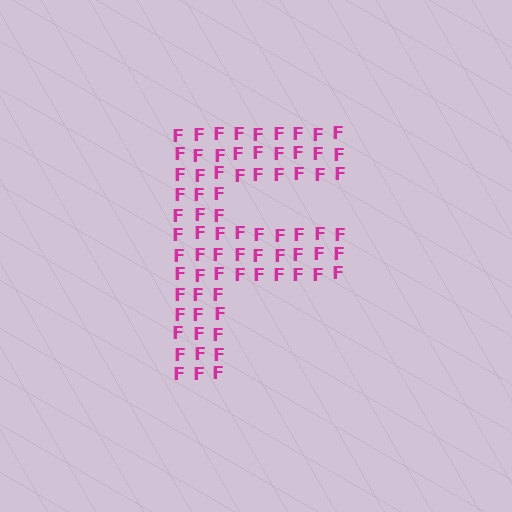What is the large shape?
The large shape is the letter F.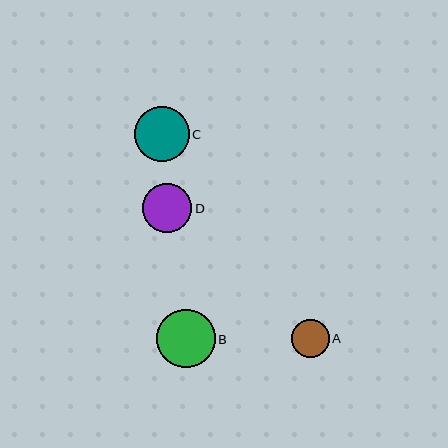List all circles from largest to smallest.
From largest to smallest: B, C, D, A.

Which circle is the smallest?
Circle A is the smallest with a size of approximately 38 pixels.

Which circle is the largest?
Circle B is the largest with a size of approximately 59 pixels.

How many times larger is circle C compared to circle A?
Circle C is approximately 1.4 times the size of circle A.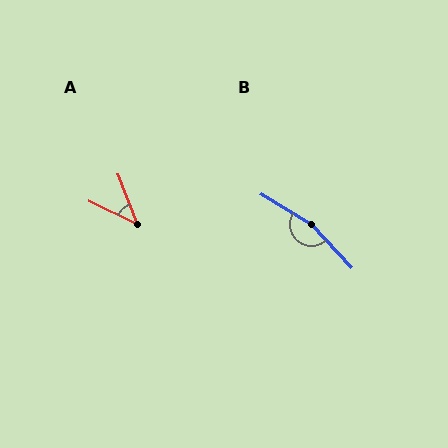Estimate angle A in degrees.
Approximately 43 degrees.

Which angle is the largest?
B, at approximately 164 degrees.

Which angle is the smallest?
A, at approximately 43 degrees.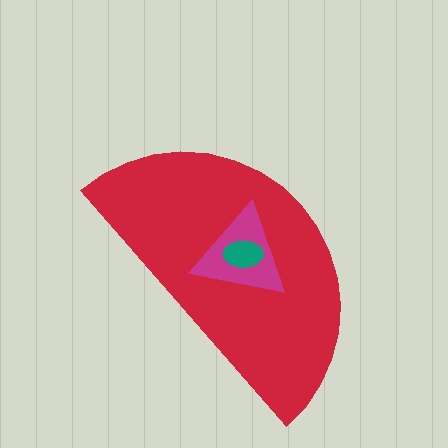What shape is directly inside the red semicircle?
The magenta triangle.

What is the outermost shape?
The red semicircle.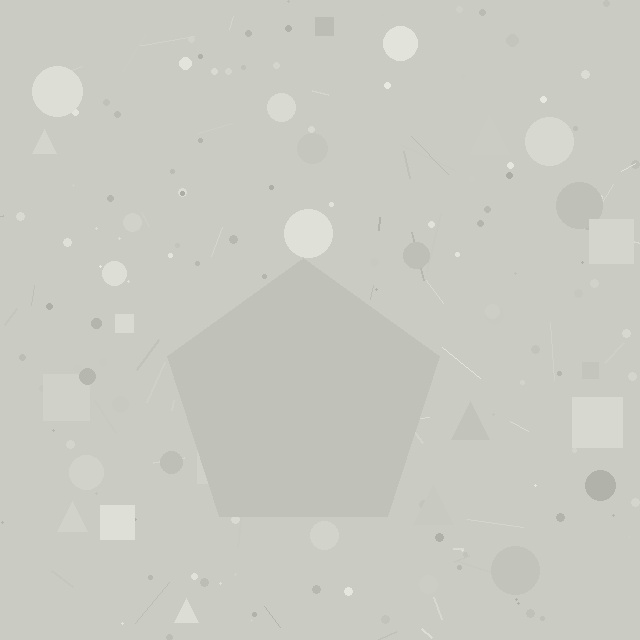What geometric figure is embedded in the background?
A pentagon is embedded in the background.